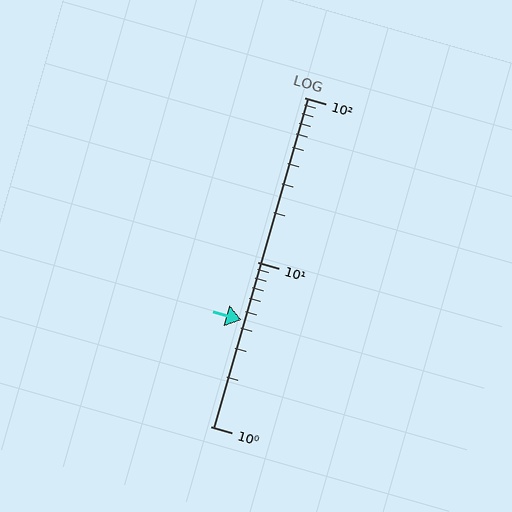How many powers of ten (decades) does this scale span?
The scale spans 2 decades, from 1 to 100.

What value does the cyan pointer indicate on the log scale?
The pointer indicates approximately 4.4.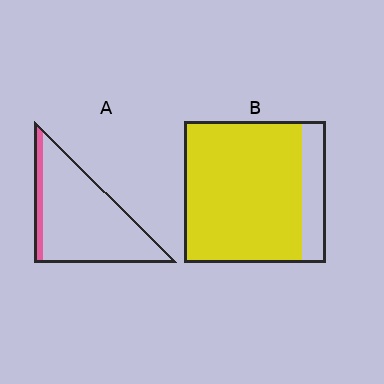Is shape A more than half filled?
No.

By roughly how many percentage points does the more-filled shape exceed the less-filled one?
By roughly 70 percentage points (B over A).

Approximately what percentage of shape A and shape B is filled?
A is approximately 10% and B is approximately 85%.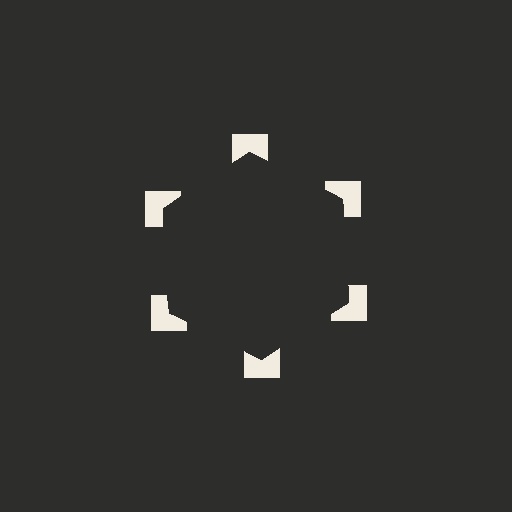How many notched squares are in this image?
There are 6 — one at each vertex of the illusory hexagon.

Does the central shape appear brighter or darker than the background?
It typically appears slightly darker than the background, even though no actual brightness change is drawn.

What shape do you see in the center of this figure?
An illusory hexagon — its edges are inferred from the aligned wedge cuts in the notched squares, not physically drawn.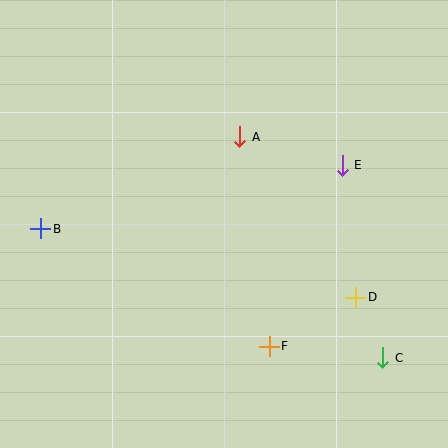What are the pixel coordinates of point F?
Point F is at (269, 346).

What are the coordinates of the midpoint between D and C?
The midpoint between D and C is at (369, 327).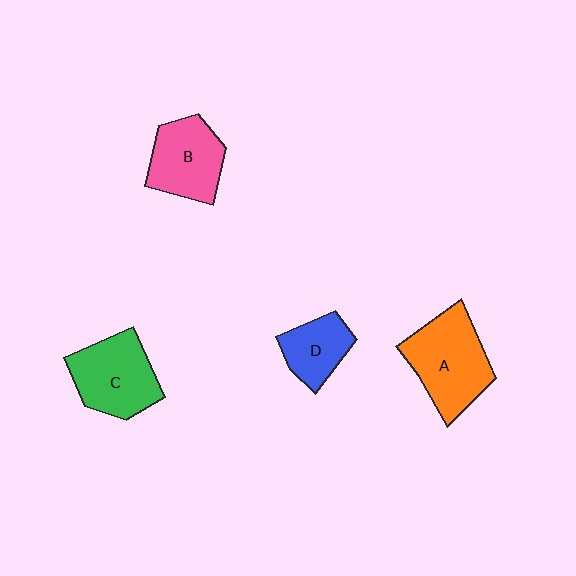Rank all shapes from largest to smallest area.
From largest to smallest: A (orange), C (green), B (pink), D (blue).